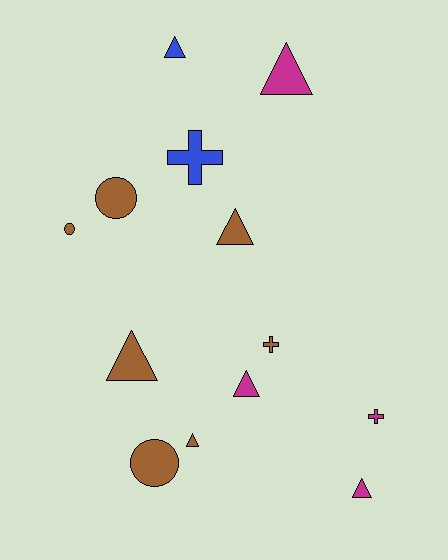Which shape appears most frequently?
Triangle, with 7 objects.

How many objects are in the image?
There are 13 objects.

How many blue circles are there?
There are no blue circles.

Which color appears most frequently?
Brown, with 7 objects.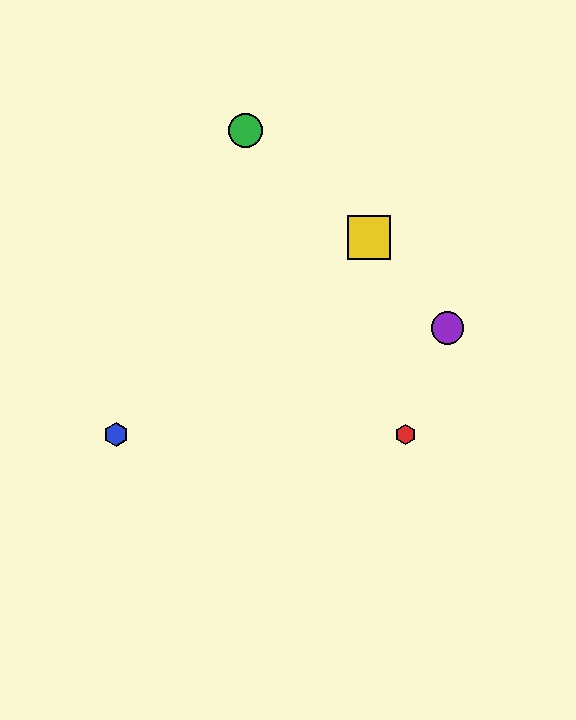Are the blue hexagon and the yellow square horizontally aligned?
No, the blue hexagon is at y≈435 and the yellow square is at y≈238.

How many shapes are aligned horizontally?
2 shapes (the red hexagon, the blue hexagon) are aligned horizontally.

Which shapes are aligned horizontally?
The red hexagon, the blue hexagon are aligned horizontally.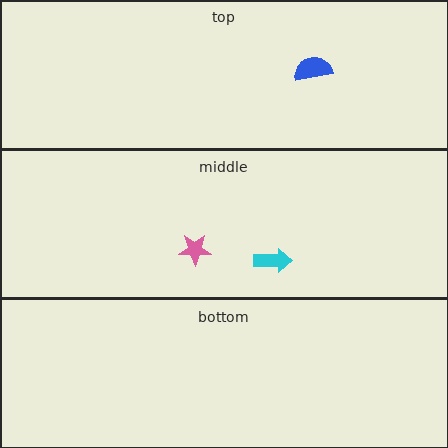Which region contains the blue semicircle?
The top region.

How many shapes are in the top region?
1.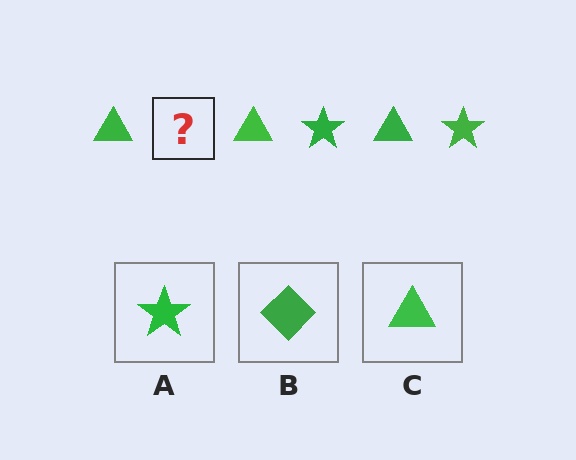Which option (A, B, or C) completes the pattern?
A.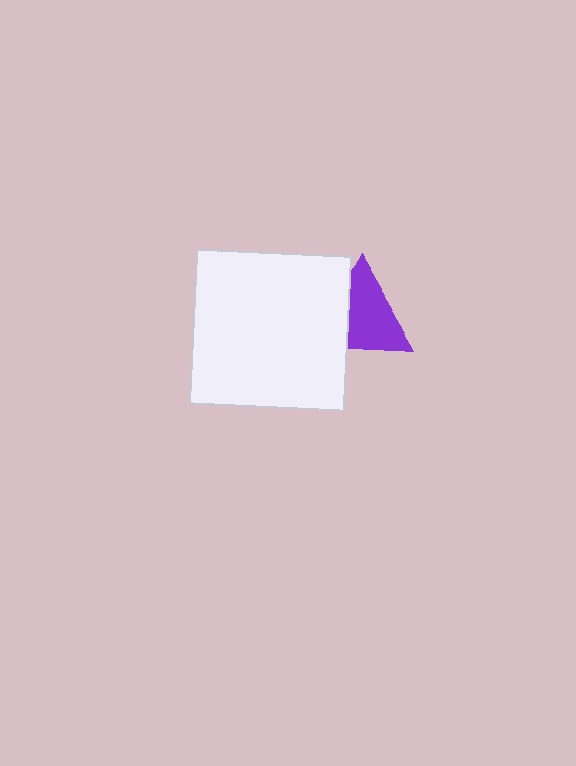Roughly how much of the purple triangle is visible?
Most of it is visible (roughly 68%).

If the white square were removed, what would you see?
You would see the complete purple triangle.